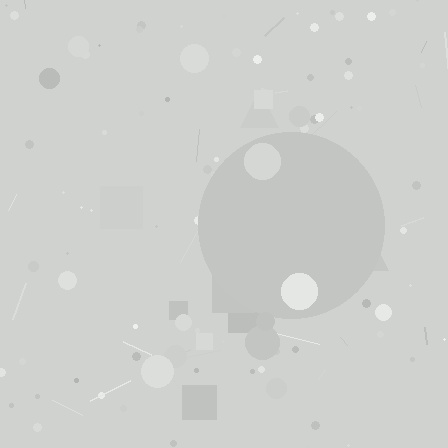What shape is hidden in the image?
A circle is hidden in the image.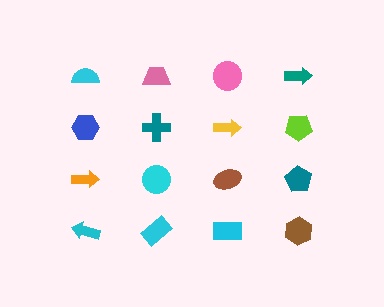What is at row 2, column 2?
A teal cross.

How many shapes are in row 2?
4 shapes.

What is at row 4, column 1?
A cyan arrow.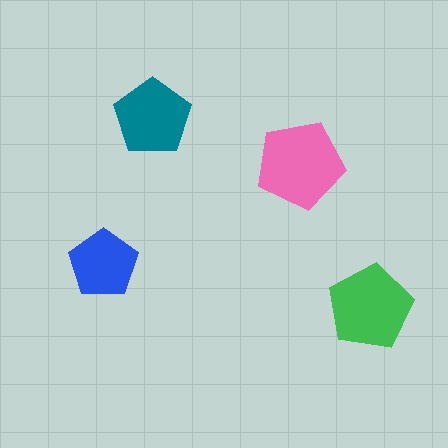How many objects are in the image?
There are 4 objects in the image.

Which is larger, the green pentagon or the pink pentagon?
The pink one.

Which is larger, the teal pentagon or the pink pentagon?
The pink one.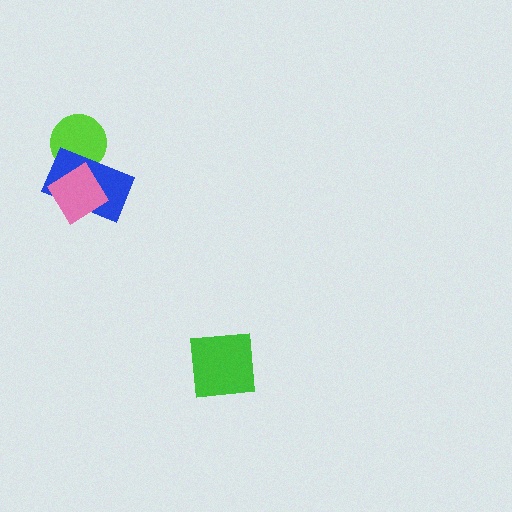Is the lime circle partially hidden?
Yes, it is partially covered by another shape.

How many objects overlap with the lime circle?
2 objects overlap with the lime circle.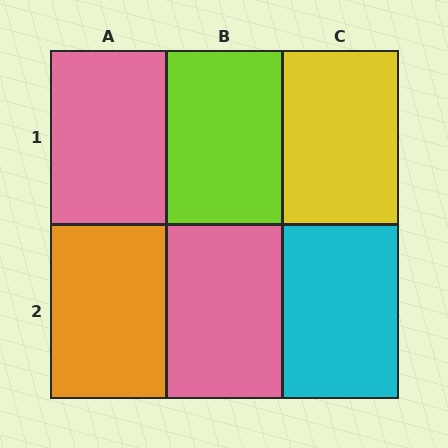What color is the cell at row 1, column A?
Pink.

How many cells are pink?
2 cells are pink.